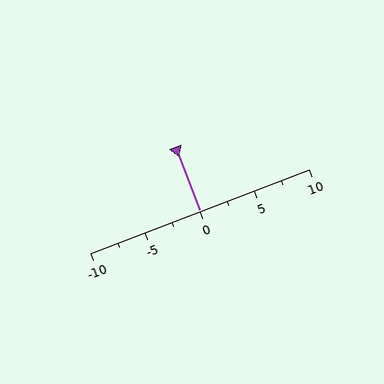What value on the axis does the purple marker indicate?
The marker indicates approximately 0.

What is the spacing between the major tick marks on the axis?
The major ticks are spaced 5 apart.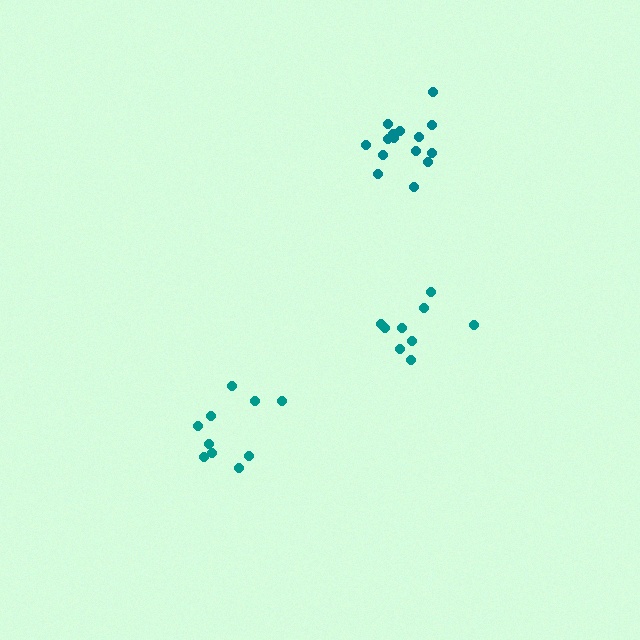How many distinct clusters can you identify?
There are 3 distinct clusters.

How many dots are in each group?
Group 1: 15 dots, Group 2: 9 dots, Group 3: 10 dots (34 total).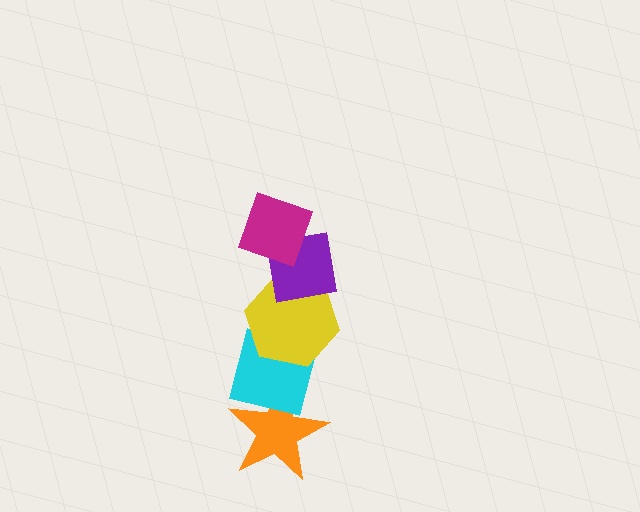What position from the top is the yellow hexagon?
The yellow hexagon is 3rd from the top.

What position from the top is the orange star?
The orange star is 5th from the top.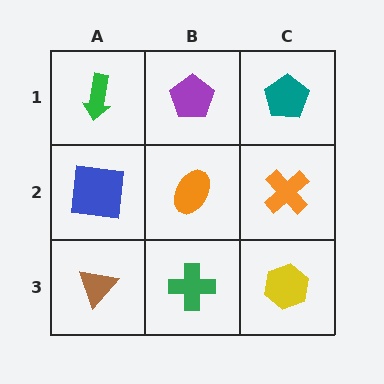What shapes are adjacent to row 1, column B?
An orange ellipse (row 2, column B), a green arrow (row 1, column A), a teal pentagon (row 1, column C).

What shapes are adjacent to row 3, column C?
An orange cross (row 2, column C), a green cross (row 3, column B).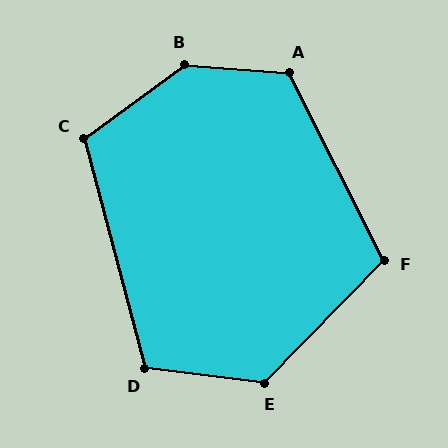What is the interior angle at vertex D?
Approximately 112 degrees (obtuse).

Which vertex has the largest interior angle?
B, at approximately 139 degrees.